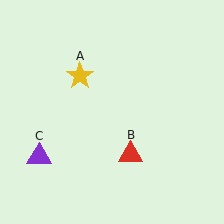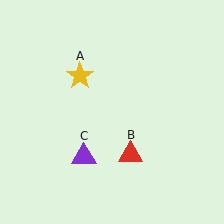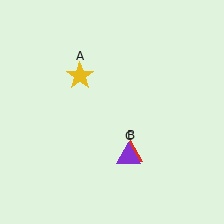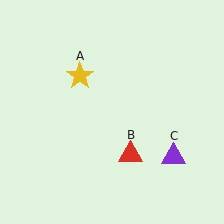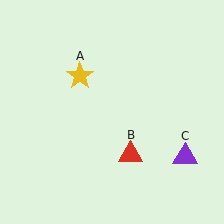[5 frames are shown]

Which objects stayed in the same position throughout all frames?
Yellow star (object A) and red triangle (object B) remained stationary.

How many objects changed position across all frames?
1 object changed position: purple triangle (object C).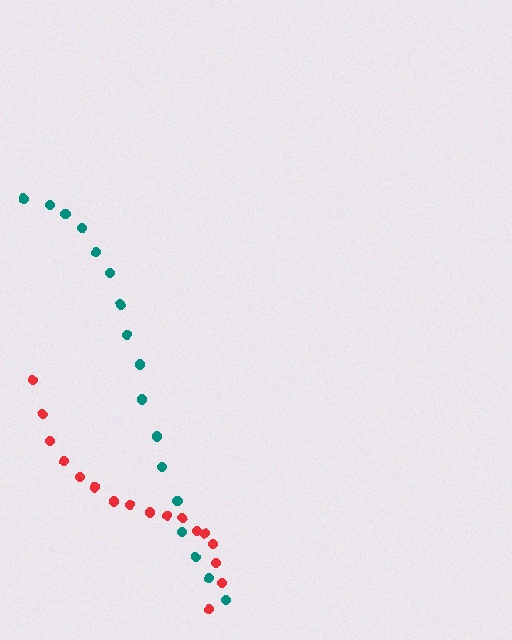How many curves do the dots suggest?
There are 2 distinct paths.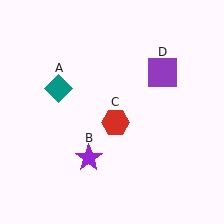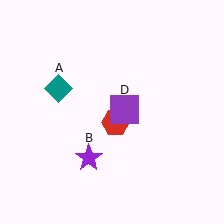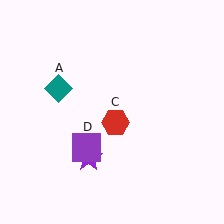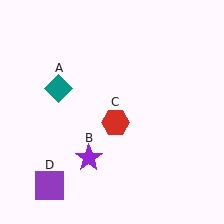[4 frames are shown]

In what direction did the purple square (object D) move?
The purple square (object D) moved down and to the left.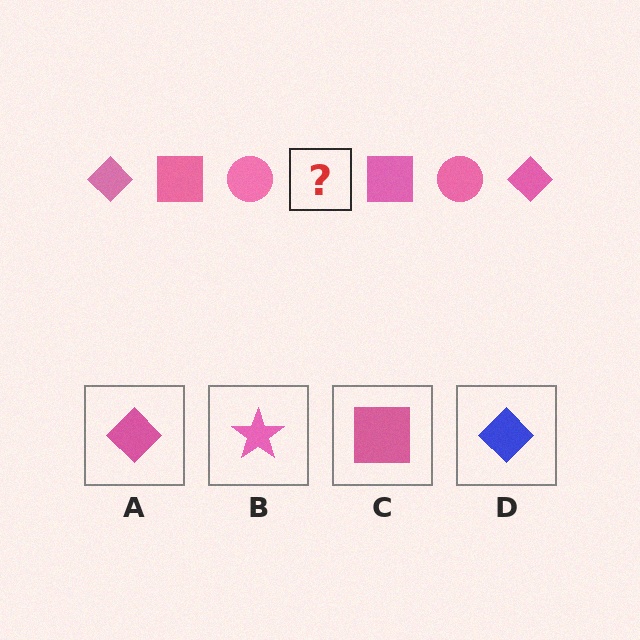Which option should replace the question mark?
Option A.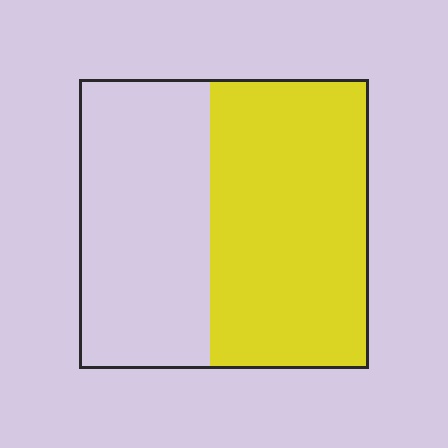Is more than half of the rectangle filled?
Yes.